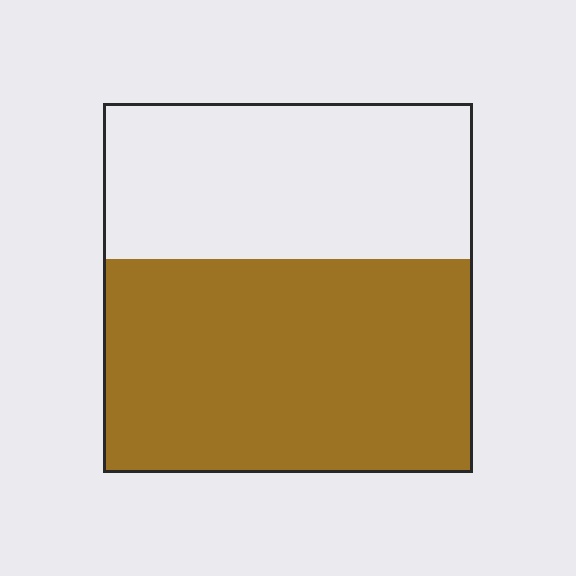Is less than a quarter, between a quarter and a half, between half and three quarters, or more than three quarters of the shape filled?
Between half and three quarters.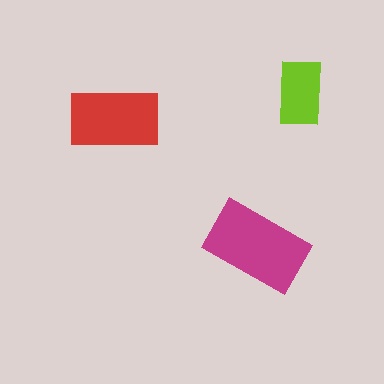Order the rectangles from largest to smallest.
the magenta one, the red one, the lime one.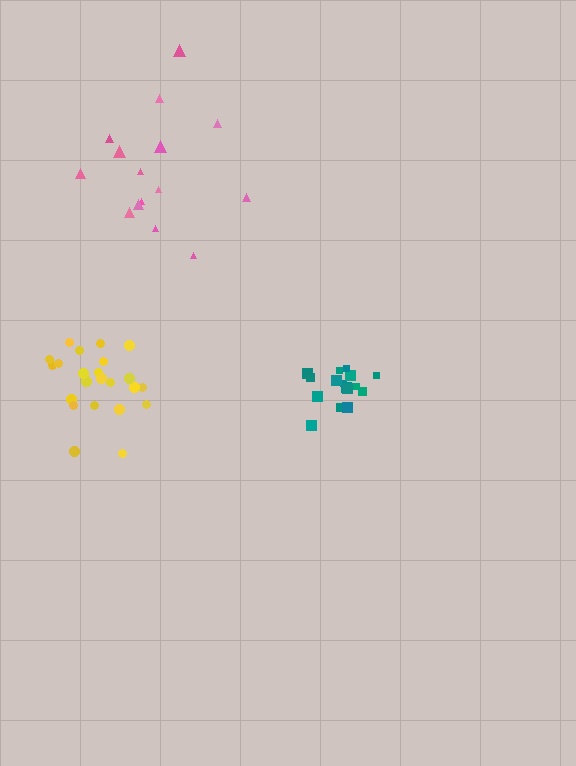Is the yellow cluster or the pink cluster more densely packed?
Yellow.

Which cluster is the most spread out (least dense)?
Pink.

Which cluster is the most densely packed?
Yellow.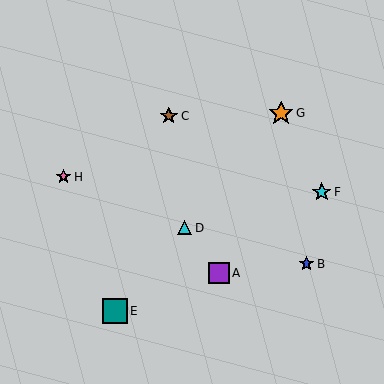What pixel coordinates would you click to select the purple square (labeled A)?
Click at (219, 273) to select the purple square A.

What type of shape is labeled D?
Shape D is a cyan triangle.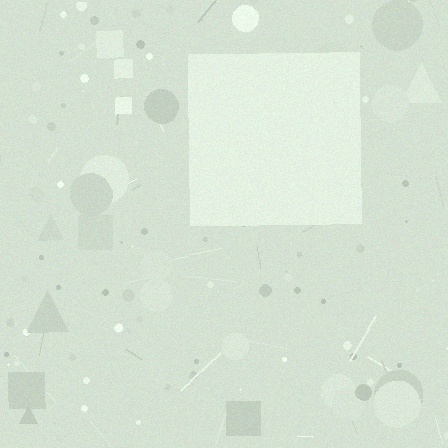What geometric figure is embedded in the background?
A square is embedded in the background.